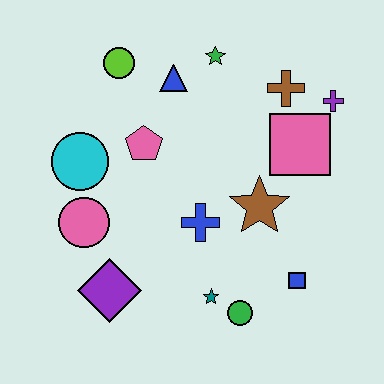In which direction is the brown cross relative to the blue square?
The brown cross is above the blue square.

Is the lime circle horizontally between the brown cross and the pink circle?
Yes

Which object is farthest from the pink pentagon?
The blue square is farthest from the pink pentagon.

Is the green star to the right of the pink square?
No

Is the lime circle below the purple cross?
No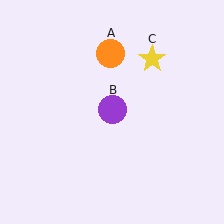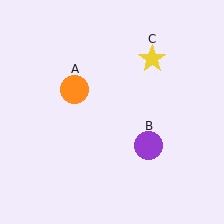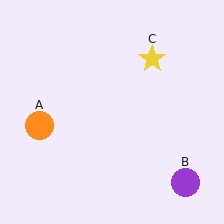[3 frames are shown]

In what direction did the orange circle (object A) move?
The orange circle (object A) moved down and to the left.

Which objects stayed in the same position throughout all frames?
Yellow star (object C) remained stationary.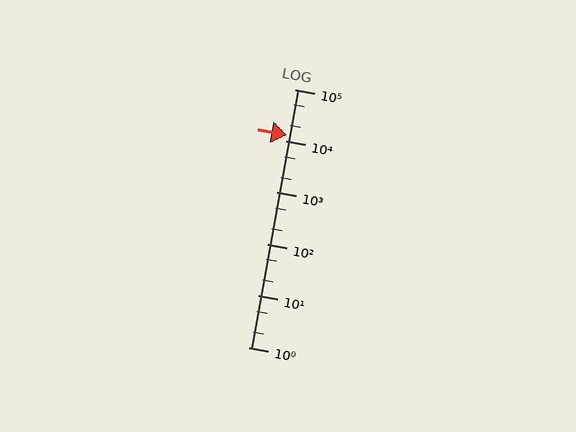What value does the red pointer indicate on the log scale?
The pointer indicates approximately 13000.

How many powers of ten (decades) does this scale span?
The scale spans 5 decades, from 1 to 100000.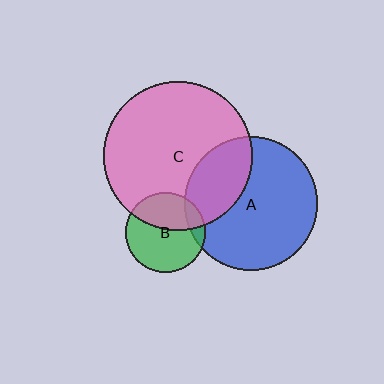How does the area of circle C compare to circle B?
Approximately 3.4 times.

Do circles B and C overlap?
Yes.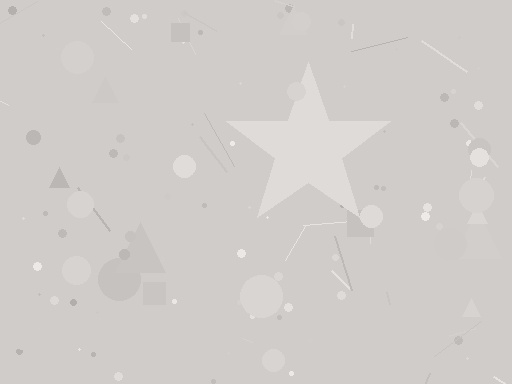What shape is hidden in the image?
A star is hidden in the image.